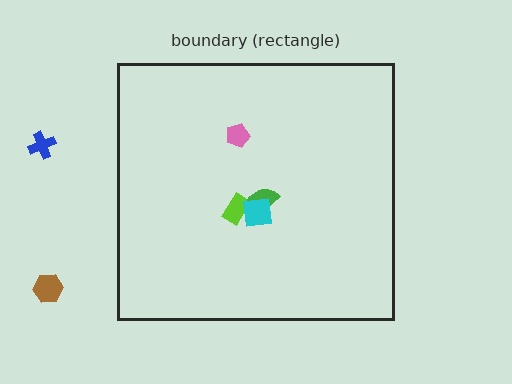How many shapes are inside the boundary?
4 inside, 2 outside.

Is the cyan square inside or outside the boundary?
Inside.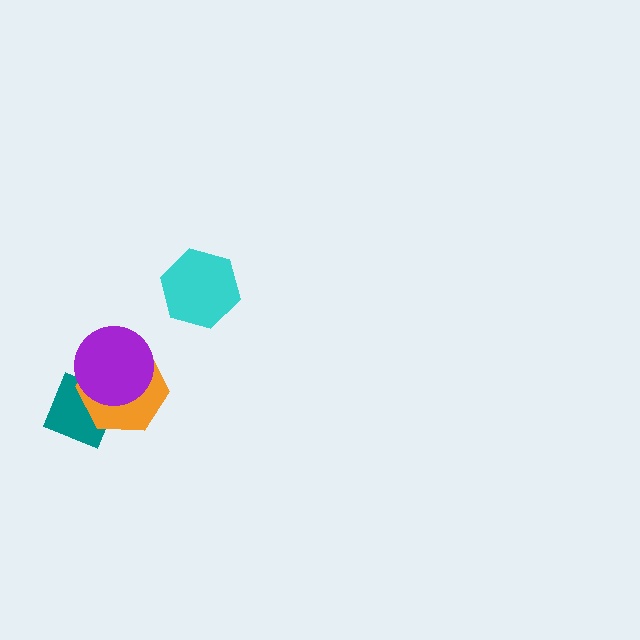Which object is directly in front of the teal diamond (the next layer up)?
The orange hexagon is directly in front of the teal diamond.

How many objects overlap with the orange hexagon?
2 objects overlap with the orange hexagon.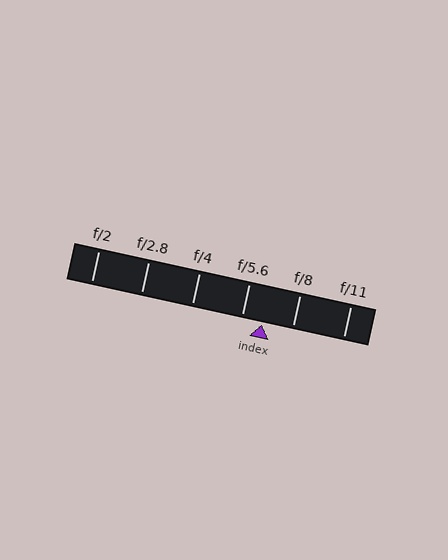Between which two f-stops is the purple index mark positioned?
The index mark is between f/5.6 and f/8.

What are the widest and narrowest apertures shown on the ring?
The widest aperture shown is f/2 and the narrowest is f/11.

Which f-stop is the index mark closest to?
The index mark is closest to f/5.6.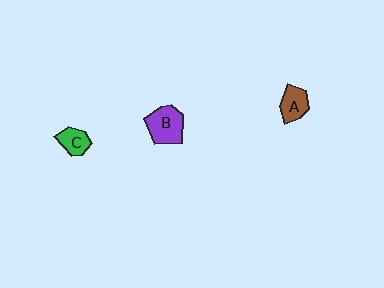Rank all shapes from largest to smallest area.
From largest to smallest: B (purple), A (brown), C (green).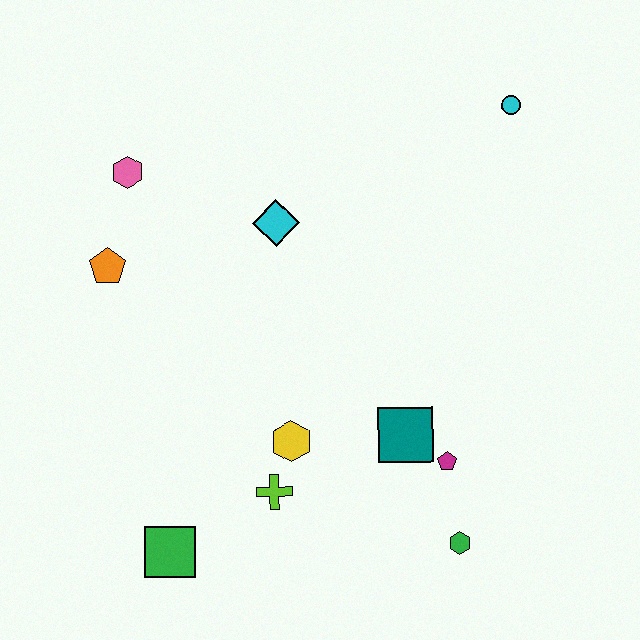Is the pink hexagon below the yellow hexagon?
No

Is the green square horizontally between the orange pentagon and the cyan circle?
Yes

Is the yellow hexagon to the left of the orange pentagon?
No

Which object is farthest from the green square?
The cyan circle is farthest from the green square.